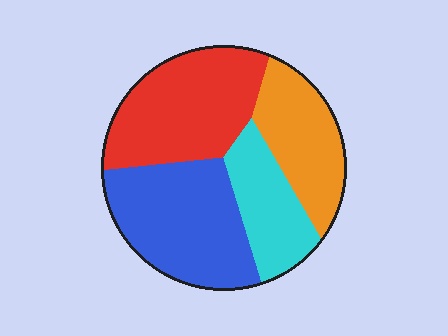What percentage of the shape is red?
Red covers 31% of the shape.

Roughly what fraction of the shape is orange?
Orange takes up less than a quarter of the shape.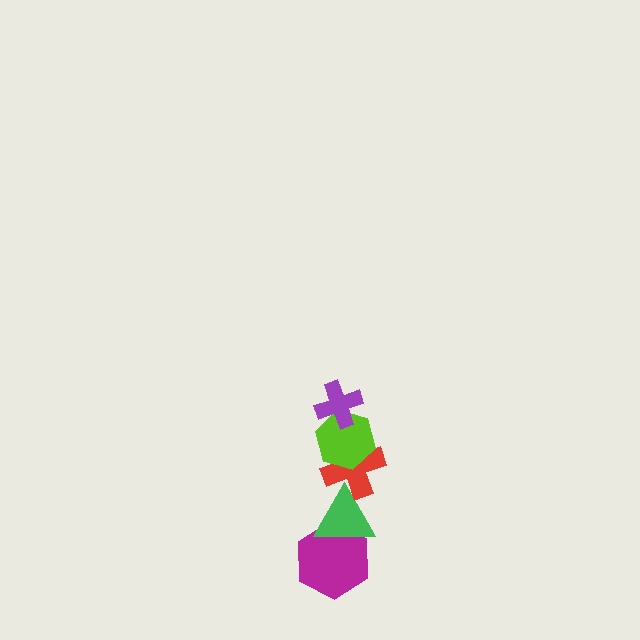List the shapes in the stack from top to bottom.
From top to bottom: the purple cross, the lime hexagon, the red cross, the green triangle, the magenta hexagon.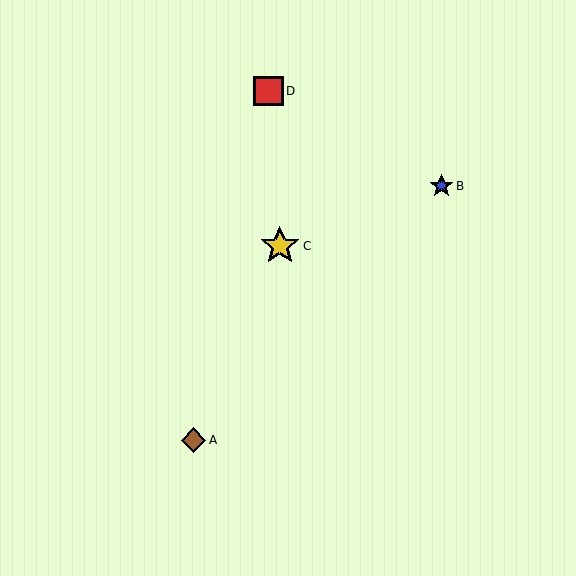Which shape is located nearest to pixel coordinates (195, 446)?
The brown diamond (labeled A) at (194, 440) is nearest to that location.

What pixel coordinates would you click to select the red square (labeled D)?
Click at (268, 91) to select the red square D.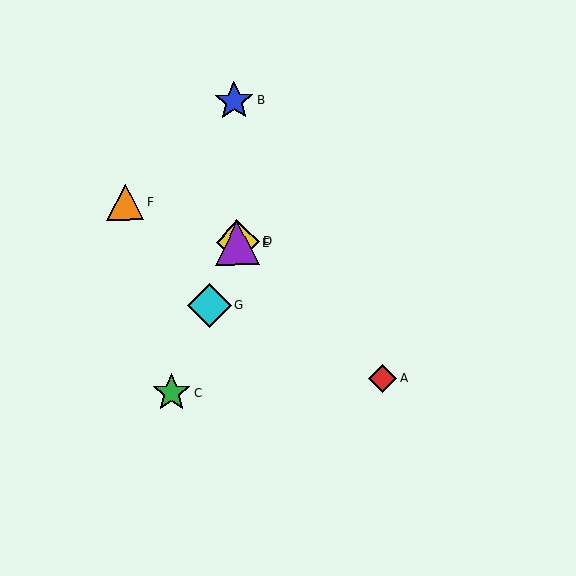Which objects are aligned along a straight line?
Objects C, D, E, G are aligned along a straight line.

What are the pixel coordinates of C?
Object C is at (172, 393).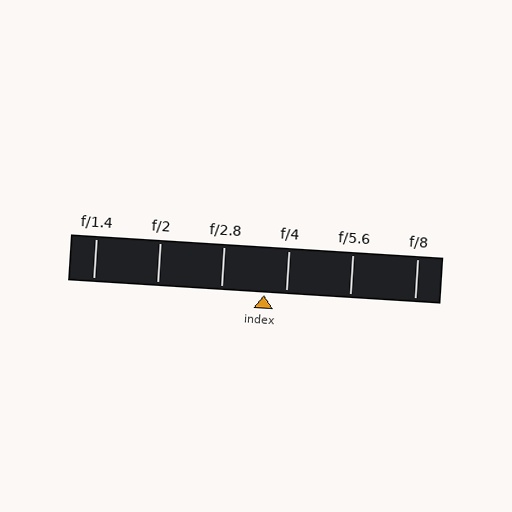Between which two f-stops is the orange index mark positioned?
The index mark is between f/2.8 and f/4.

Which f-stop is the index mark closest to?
The index mark is closest to f/4.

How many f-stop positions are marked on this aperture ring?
There are 6 f-stop positions marked.